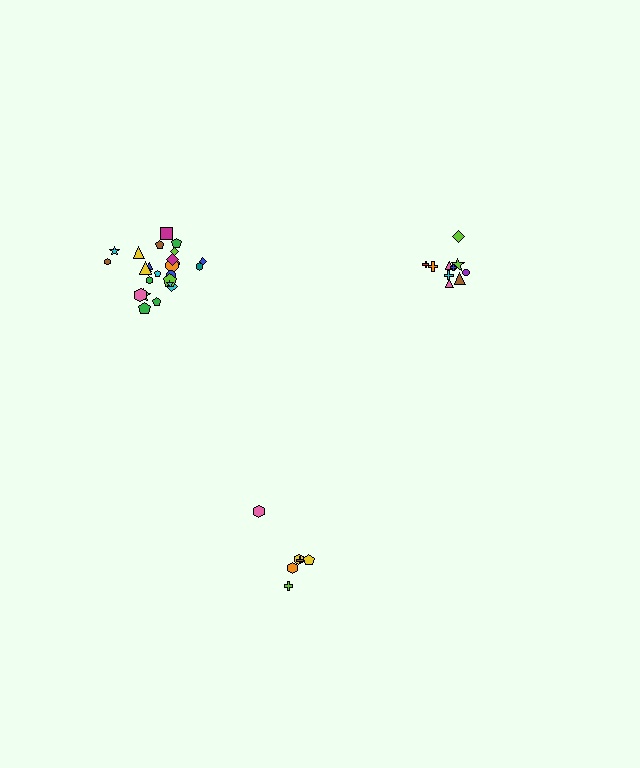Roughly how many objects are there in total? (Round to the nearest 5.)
Roughly 40 objects in total.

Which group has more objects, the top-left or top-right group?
The top-left group.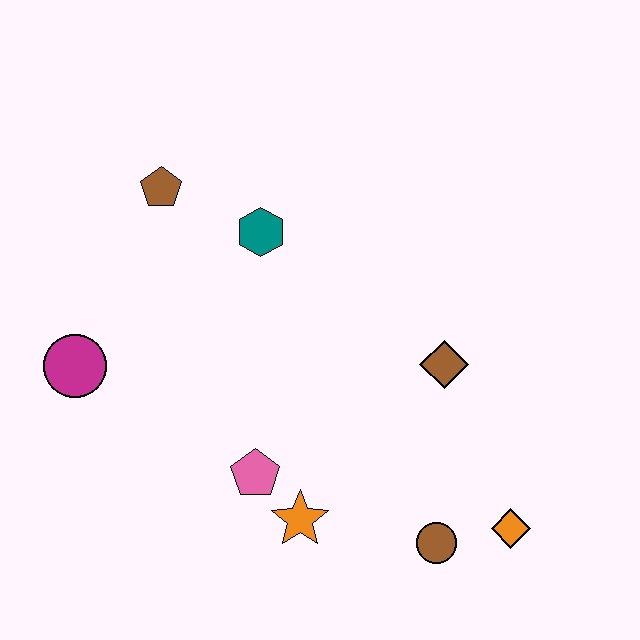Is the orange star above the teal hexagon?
No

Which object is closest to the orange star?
The pink pentagon is closest to the orange star.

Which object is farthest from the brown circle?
The brown pentagon is farthest from the brown circle.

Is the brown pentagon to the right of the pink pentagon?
No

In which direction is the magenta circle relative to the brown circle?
The magenta circle is to the left of the brown circle.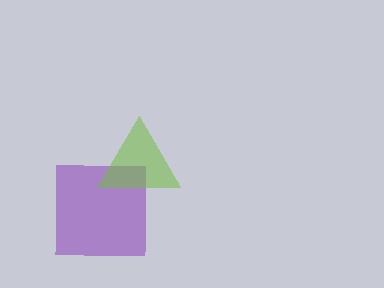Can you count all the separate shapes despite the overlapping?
Yes, there are 2 separate shapes.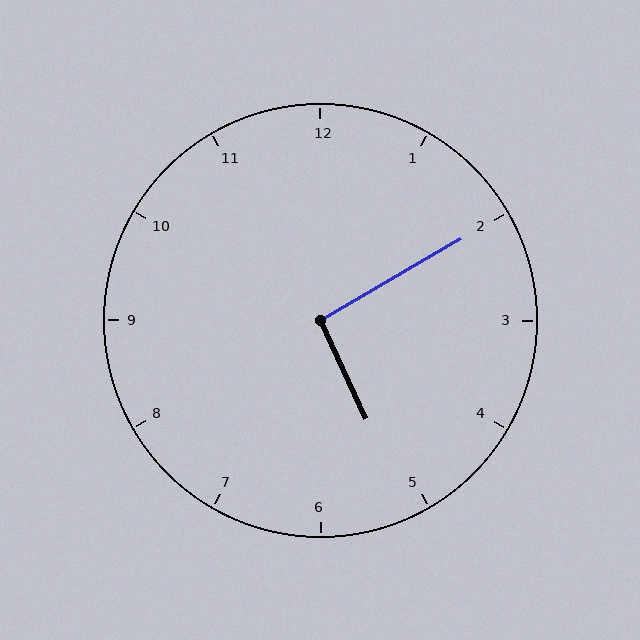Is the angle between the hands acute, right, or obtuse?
It is right.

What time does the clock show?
5:10.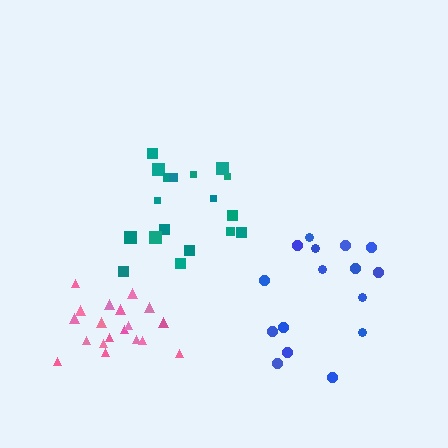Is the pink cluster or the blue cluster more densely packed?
Pink.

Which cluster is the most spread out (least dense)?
Blue.